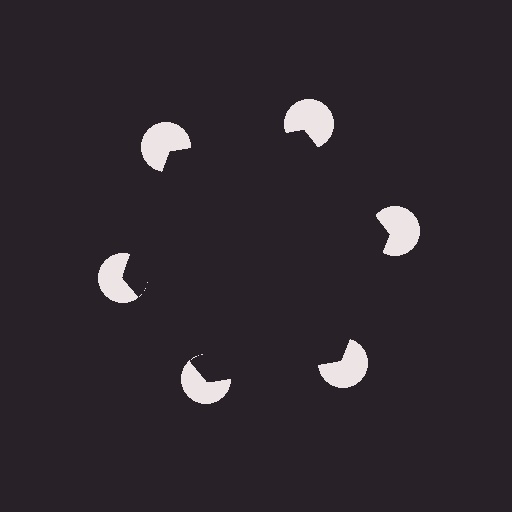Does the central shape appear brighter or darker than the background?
It typically appears slightly darker than the background, even though no actual brightness change is drawn.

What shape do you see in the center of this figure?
An illusory hexagon — its edges are inferred from the aligned wedge cuts in the pac-man discs, not physically drawn.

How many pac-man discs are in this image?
There are 6 — one at each vertex of the illusory hexagon.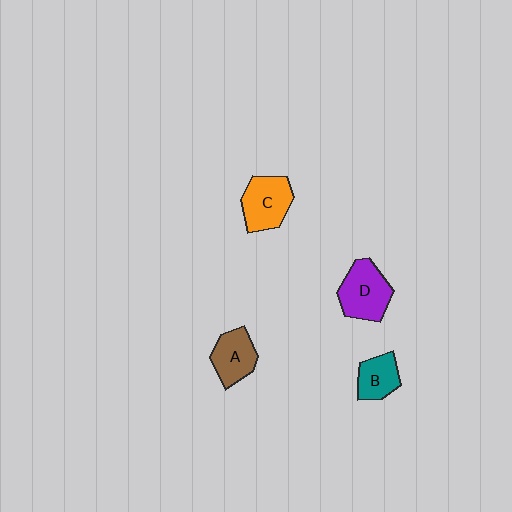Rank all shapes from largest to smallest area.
From largest to smallest: D (purple), C (orange), A (brown), B (teal).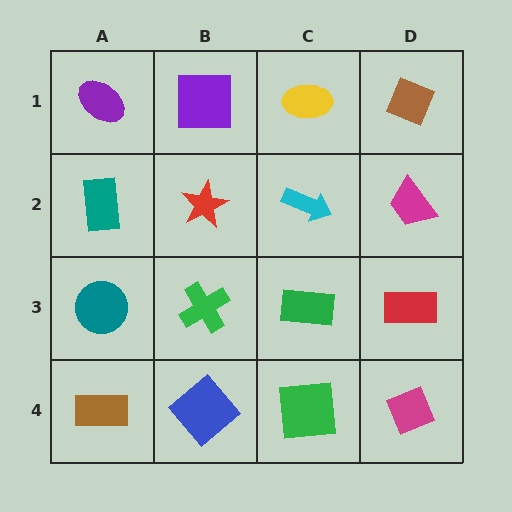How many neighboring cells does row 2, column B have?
4.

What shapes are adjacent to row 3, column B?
A red star (row 2, column B), a blue diamond (row 4, column B), a teal circle (row 3, column A), a green rectangle (row 3, column C).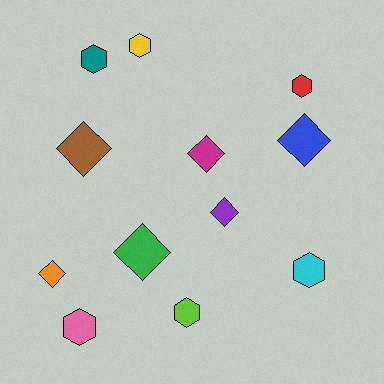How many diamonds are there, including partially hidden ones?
There are 6 diamonds.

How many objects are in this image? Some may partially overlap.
There are 12 objects.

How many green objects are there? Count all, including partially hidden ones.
There is 1 green object.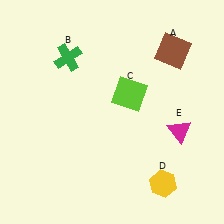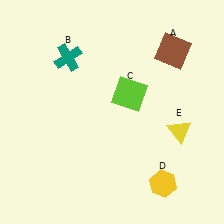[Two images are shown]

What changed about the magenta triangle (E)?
In Image 1, E is magenta. In Image 2, it changed to yellow.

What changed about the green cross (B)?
In Image 1, B is green. In Image 2, it changed to teal.